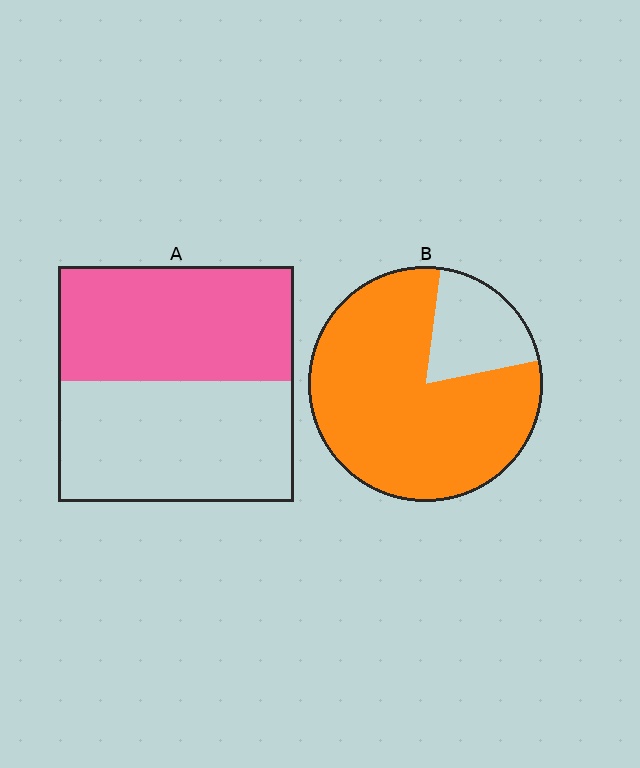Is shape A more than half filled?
Roughly half.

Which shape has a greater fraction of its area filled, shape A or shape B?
Shape B.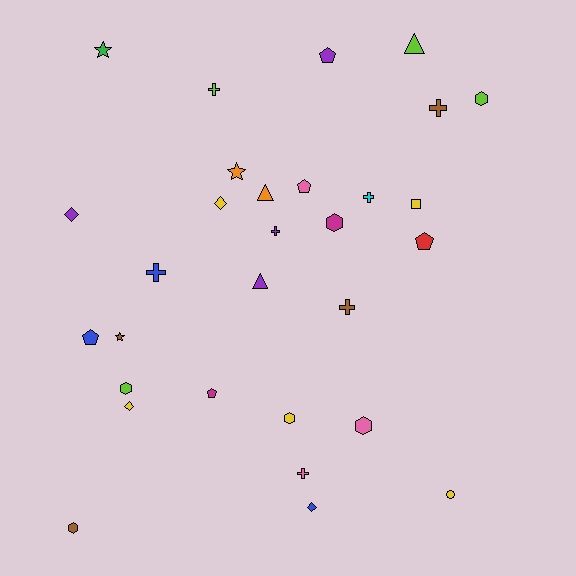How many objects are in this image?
There are 30 objects.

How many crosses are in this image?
There are 7 crosses.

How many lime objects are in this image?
There are 4 lime objects.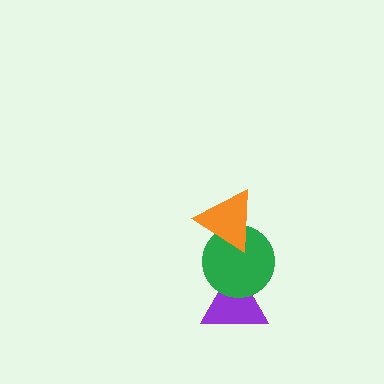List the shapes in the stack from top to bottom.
From top to bottom: the orange triangle, the green circle, the purple triangle.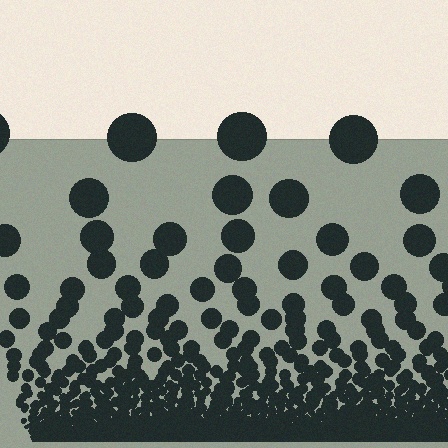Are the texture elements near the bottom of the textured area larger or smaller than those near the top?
Smaller. The gradient is inverted — elements near the bottom are smaller and denser.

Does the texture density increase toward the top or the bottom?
Density increases toward the bottom.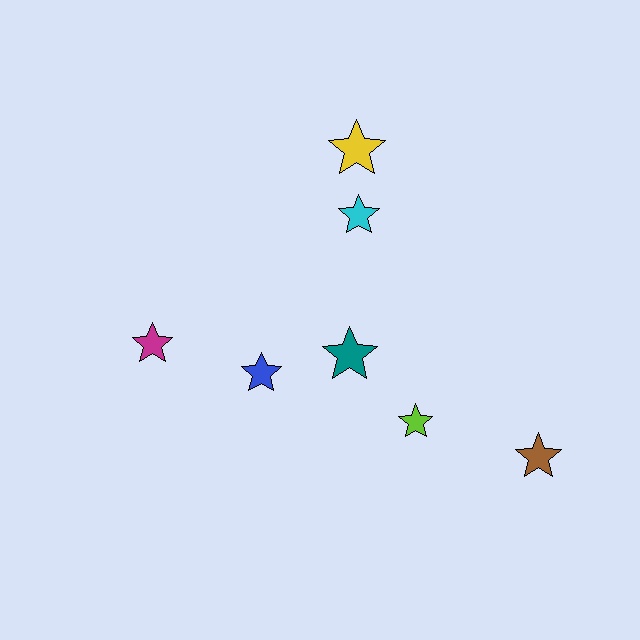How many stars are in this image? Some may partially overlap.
There are 7 stars.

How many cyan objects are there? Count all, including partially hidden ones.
There is 1 cyan object.